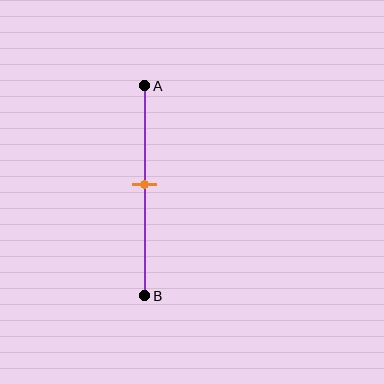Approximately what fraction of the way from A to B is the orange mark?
The orange mark is approximately 45% of the way from A to B.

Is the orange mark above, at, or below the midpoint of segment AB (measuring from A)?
The orange mark is above the midpoint of segment AB.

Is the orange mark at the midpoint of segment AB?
No, the mark is at about 45% from A, not at the 50% midpoint.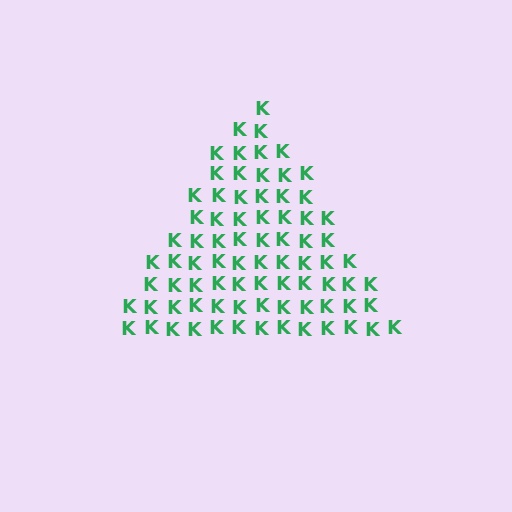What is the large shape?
The large shape is a triangle.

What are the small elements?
The small elements are letter K's.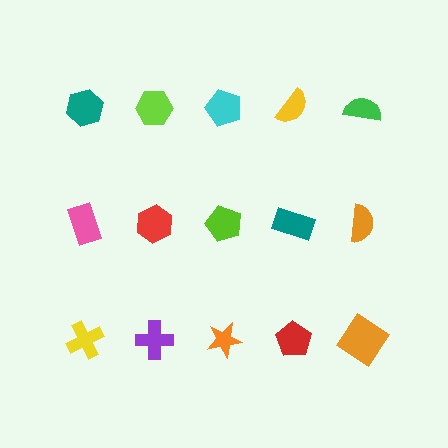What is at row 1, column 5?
A green semicircle.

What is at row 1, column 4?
A yellow semicircle.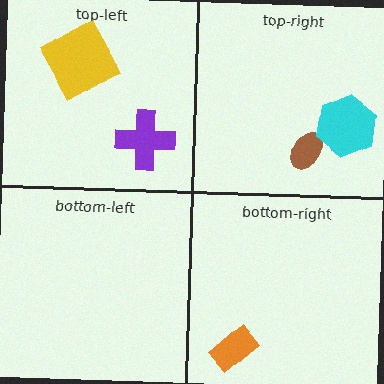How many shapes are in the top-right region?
2.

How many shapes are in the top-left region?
2.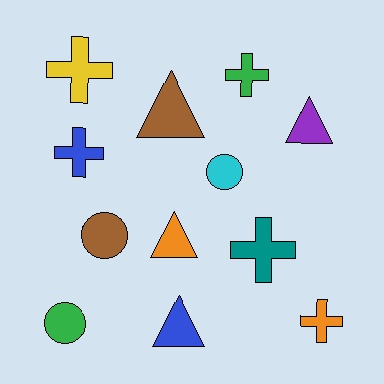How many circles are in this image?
There are 3 circles.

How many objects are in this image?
There are 12 objects.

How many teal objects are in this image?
There is 1 teal object.